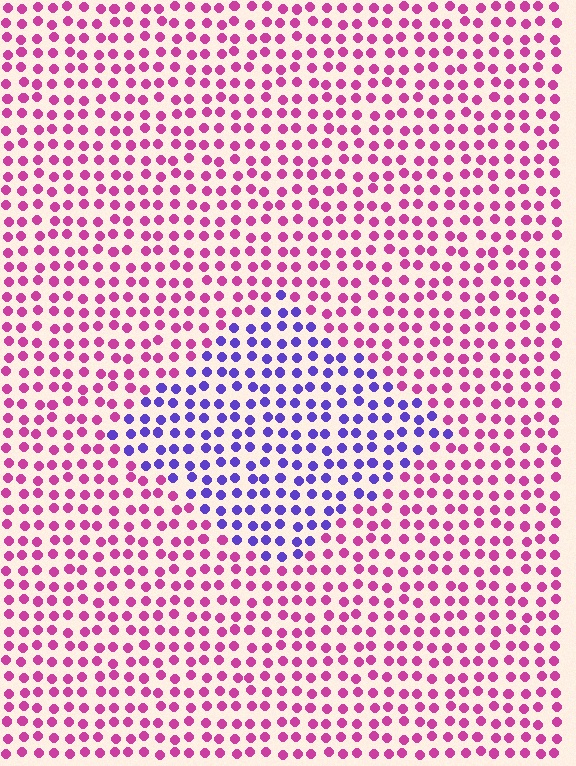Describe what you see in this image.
The image is filled with small magenta elements in a uniform arrangement. A diamond-shaped region is visible where the elements are tinted to a slightly different hue, forming a subtle color boundary.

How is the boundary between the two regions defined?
The boundary is defined purely by a slight shift in hue (about 64 degrees). Spacing, size, and orientation are identical on both sides.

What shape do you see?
I see a diamond.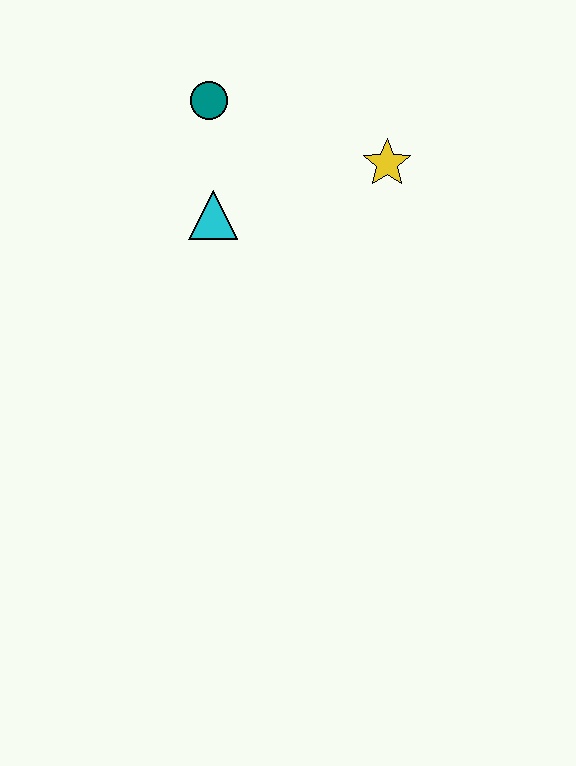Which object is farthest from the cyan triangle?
The yellow star is farthest from the cyan triangle.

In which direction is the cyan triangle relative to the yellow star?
The cyan triangle is to the left of the yellow star.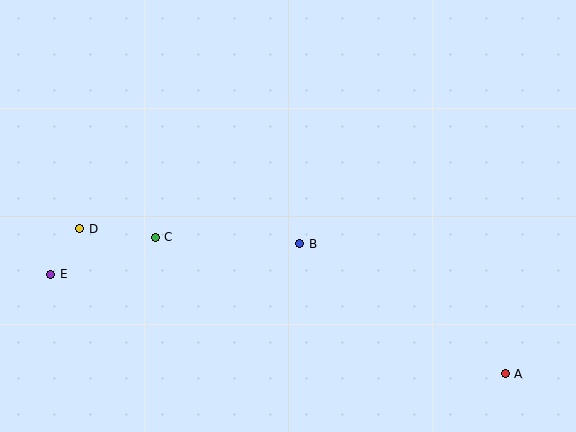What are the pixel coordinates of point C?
Point C is at (155, 237).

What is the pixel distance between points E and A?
The distance between E and A is 465 pixels.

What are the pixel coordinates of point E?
Point E is at (51, 274).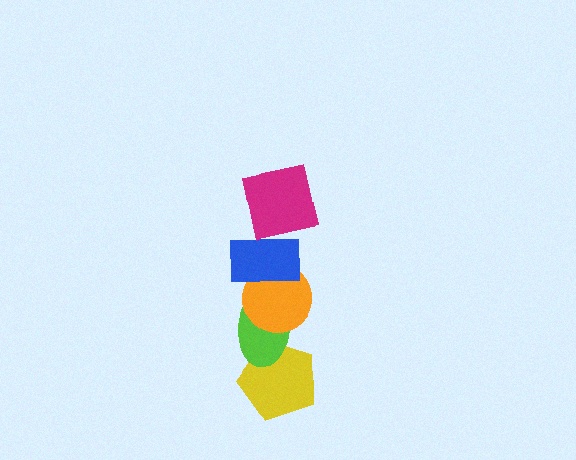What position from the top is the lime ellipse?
The lime ellipse is 4th from the top.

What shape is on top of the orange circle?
The blue rectangle is on top of the orange circle.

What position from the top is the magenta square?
The magenta square is 1st from the top.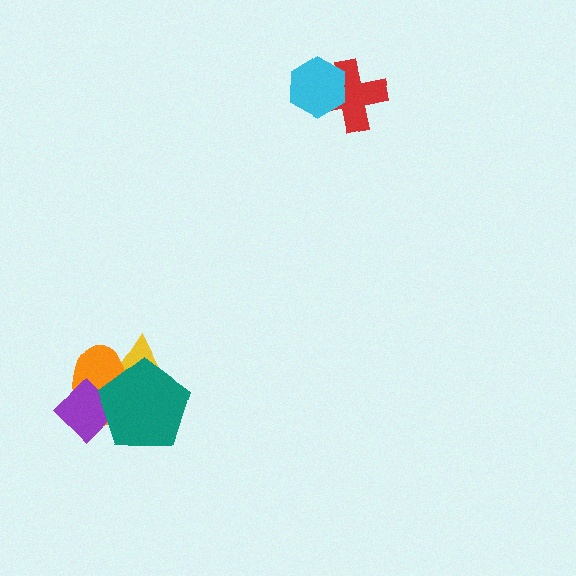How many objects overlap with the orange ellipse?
3 objects overlap with the orange ellipse.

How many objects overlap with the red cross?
1 object overlaps with the red cross.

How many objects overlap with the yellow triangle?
2 objects overlap with the yellow triangle.